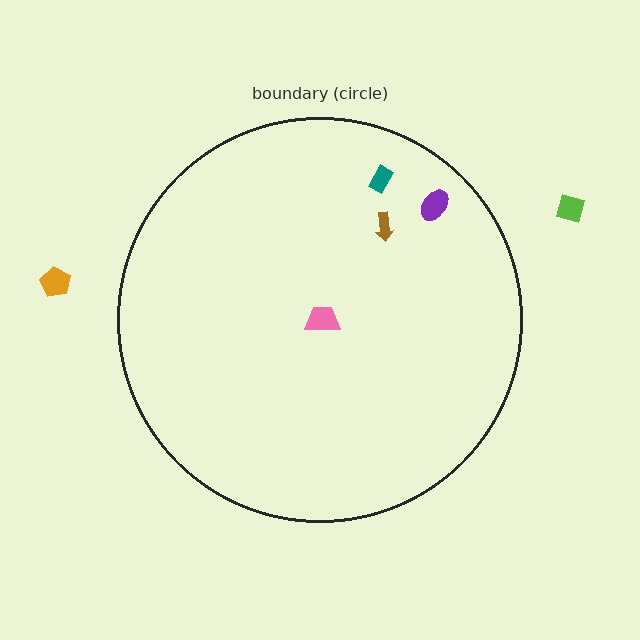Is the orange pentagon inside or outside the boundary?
Outside.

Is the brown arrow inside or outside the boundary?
Inside.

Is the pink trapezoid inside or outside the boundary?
Inside.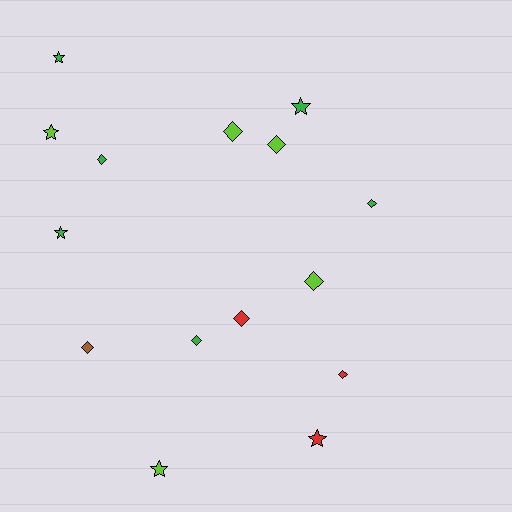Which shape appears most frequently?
Diamond, with 9 objects.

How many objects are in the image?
There are 15 objects.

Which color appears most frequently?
Green, with 6 objects.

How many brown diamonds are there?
There is 1 brown diamond.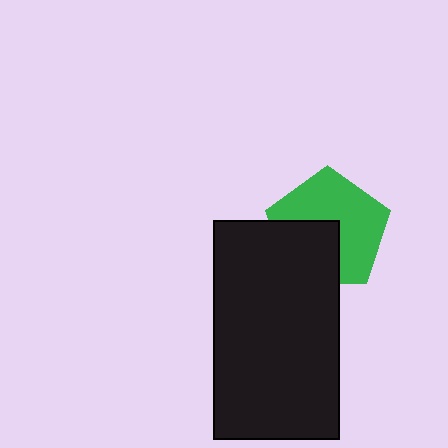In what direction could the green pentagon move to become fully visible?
The green pentagon could move toward the upper-right. That would shift it out from behind the black rectangle entirely.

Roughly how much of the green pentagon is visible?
About half of it is visible (roughly 62%).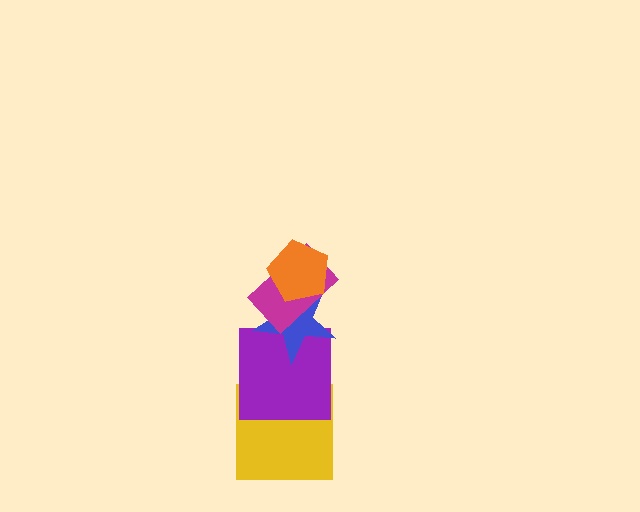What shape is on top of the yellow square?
The purple square is on top of the yellow square.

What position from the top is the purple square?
The purple square is 4th from the top.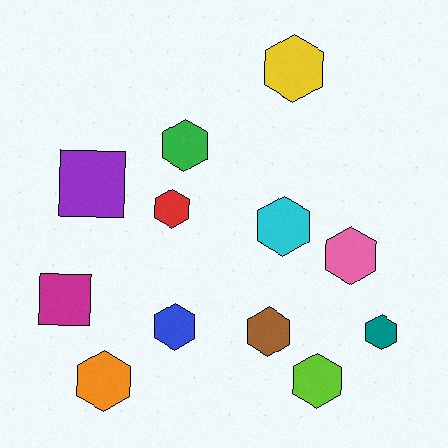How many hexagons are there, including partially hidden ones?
There are 10 hexagons.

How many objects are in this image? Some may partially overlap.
There are 12 objects.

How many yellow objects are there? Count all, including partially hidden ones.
There is 1 yellow object.